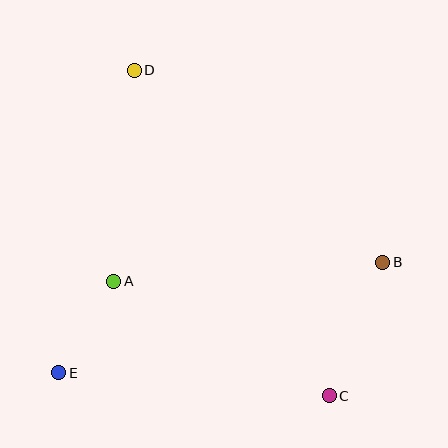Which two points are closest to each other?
Points A and E are closest to each other.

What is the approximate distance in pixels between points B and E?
The distance between B and E is approximately 342 pixels.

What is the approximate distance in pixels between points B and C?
The distance between B and C is approximately 144 pixels.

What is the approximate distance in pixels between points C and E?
The distance between C and E is approximately 271 pixels.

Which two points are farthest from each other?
Points C and D are farthest from each other.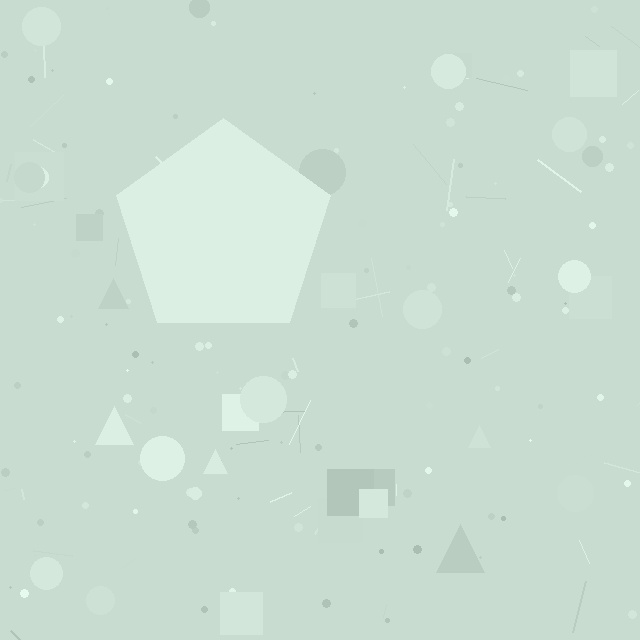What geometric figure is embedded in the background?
A pentagon is embedded in the background.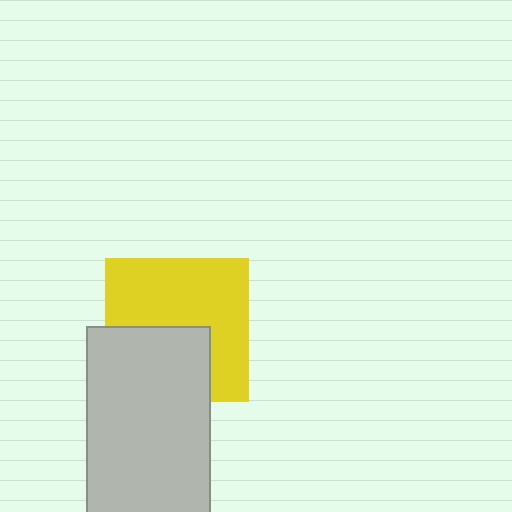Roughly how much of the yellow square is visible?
About half of it is visible (roughly 61%).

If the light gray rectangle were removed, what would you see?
You would see the complete yellow square.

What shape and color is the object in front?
The object in front is a light gray rectangle.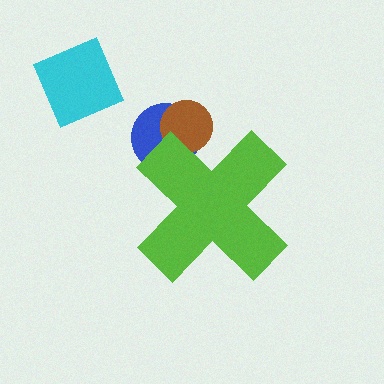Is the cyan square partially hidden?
No, the cyan square is fully visible.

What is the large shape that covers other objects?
A lime cross.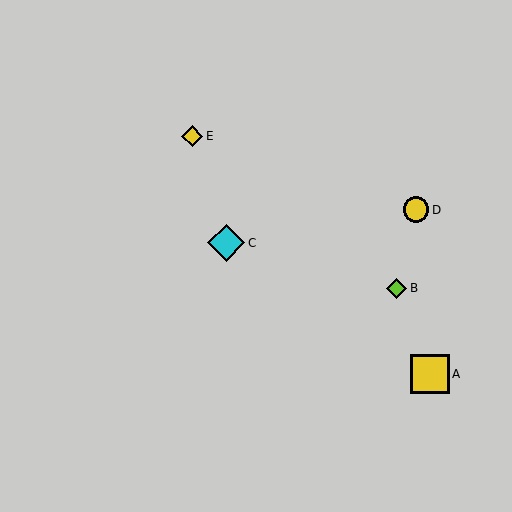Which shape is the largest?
The yellow square (labeled A) is the largest.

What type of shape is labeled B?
Shape B is a lime diamond.